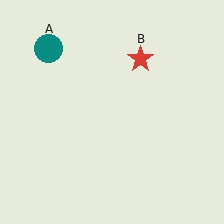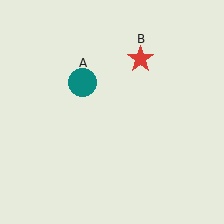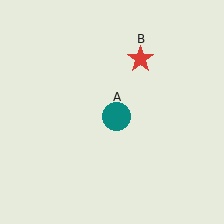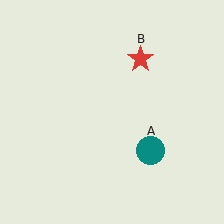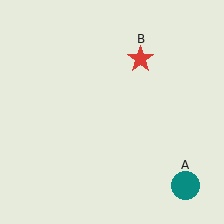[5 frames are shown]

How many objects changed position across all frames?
1 object changed position: teal circle (object A).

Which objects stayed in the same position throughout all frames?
Red star (object B) remained stationary.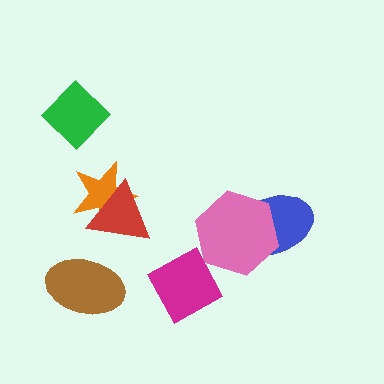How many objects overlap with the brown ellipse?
0 objects overlap with the brown ellipse.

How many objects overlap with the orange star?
1 object overlaps with the orange star.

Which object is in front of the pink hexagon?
The magenta diamond is in front of the pink hexagon.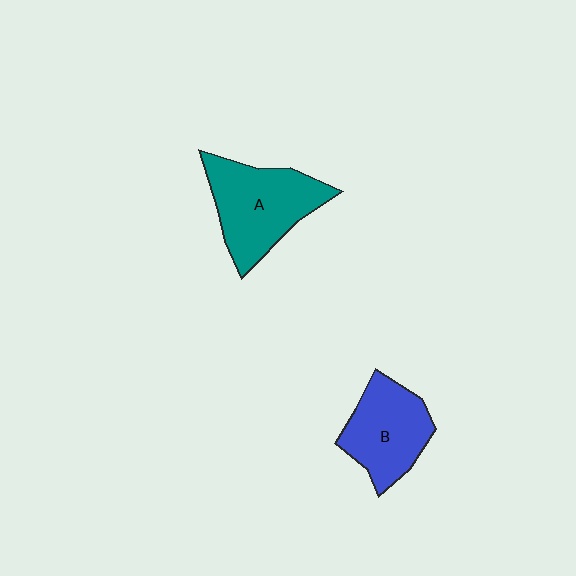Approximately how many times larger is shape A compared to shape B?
Approximately 1.2 times.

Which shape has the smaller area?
Shape B (blue).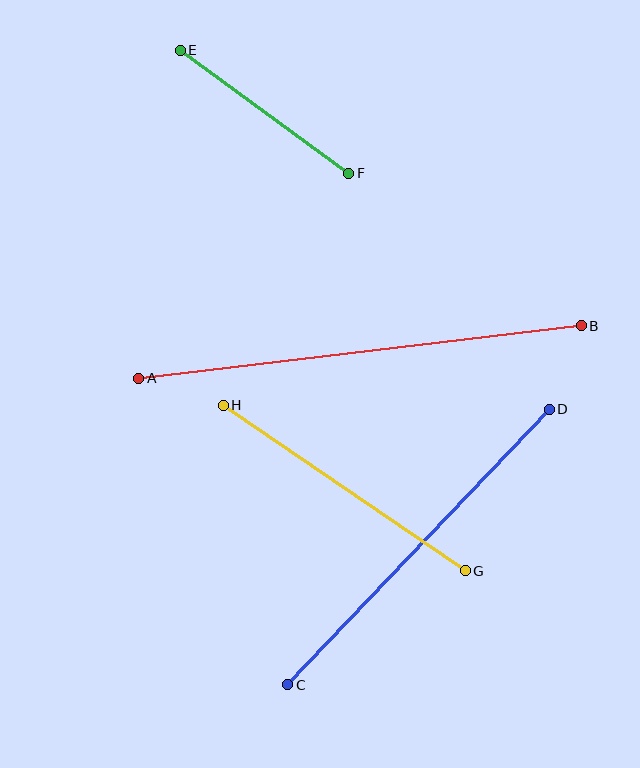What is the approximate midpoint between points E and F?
The midpoint is at approximately (264, 112) pixels.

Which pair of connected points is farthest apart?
Points A and B are farthest apart.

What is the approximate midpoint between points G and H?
The midpoint is at approximately (344, 488) pixels.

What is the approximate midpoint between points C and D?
The midpoint is at approximately (419, 547) pixels.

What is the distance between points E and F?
The distance is approximately 209 pixels.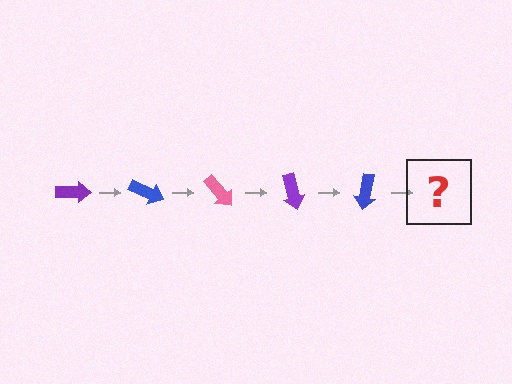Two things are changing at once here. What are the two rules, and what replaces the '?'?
The two rules are that it rotates 25 degrees each step and the color cycles through purple, blue, and pink. The '?' should be a pink arrow, rotated 125 degrees from the start.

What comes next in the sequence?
The next element should be a pink arrow, rotated 125 degrees from the start.